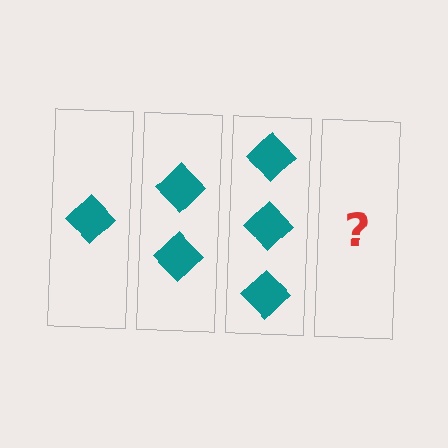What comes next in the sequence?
The next element should be 4 diamonds.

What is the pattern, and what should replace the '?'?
The pattern is that each step adds one more diamond. The '?' should be 4 diamonds.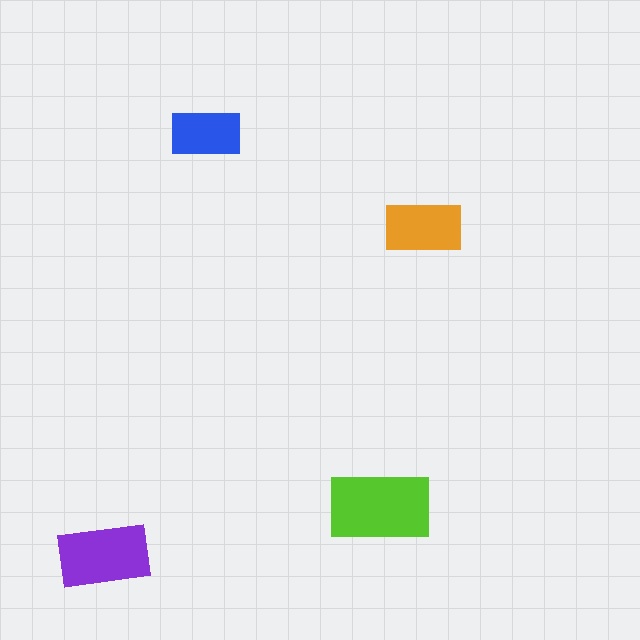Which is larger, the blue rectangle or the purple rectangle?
The purple one.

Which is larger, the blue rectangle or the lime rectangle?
The lime one.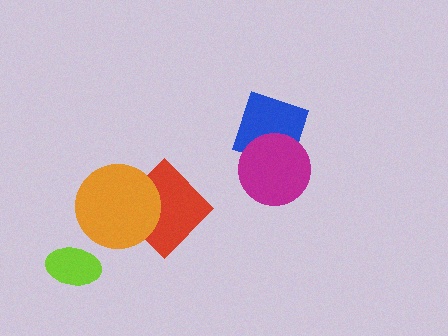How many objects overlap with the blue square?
1 object overlaps with the blue square.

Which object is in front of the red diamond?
The orange circle is in front of the red diamond.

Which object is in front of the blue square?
The magenta circle is in front of the blue square.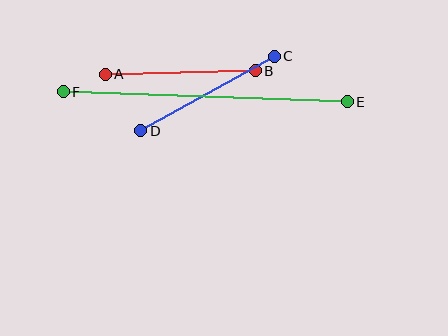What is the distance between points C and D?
The distance is approximately 153 pixels.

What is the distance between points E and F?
The distance is approximately 284 pixels.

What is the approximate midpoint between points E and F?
The midpoint is at approximately (205, 97) pixels.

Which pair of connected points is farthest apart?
Points E and F are farthest apart.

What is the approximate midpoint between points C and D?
The midpoint is at approximately (207, 93) pixels.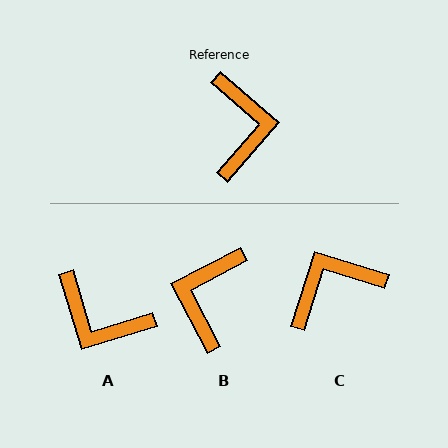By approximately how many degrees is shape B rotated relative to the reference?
Approximately 159 degrees counter-clockwise.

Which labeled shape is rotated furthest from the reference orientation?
B, about 159 degrees away.